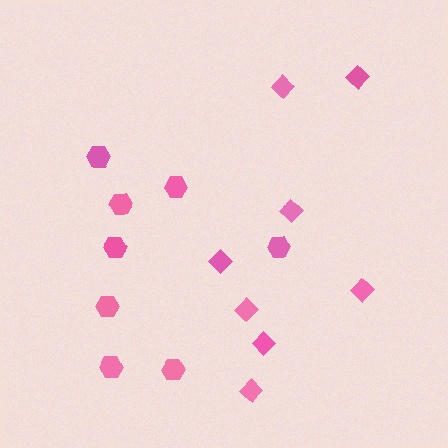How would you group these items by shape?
There are 2 groups: one group of hexagons (8) and one group of diamonds (8).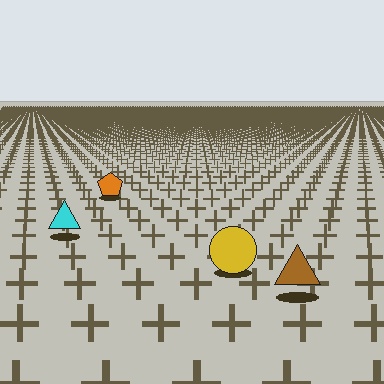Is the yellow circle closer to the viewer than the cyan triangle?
Yes. The yellow circle is closer — you can tell from the texture gradient: the ground texture is coarser near it.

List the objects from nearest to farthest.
From nearest to farthest: the brown triangle, the yellow circle, the cyan triangle, the orange pentagon.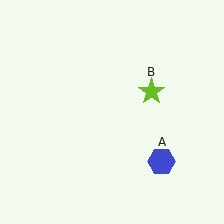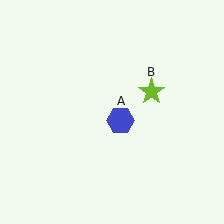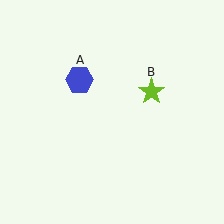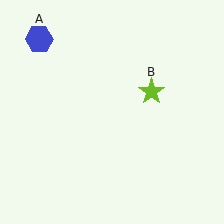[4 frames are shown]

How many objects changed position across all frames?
1 object changed position: blue hexagon (object A).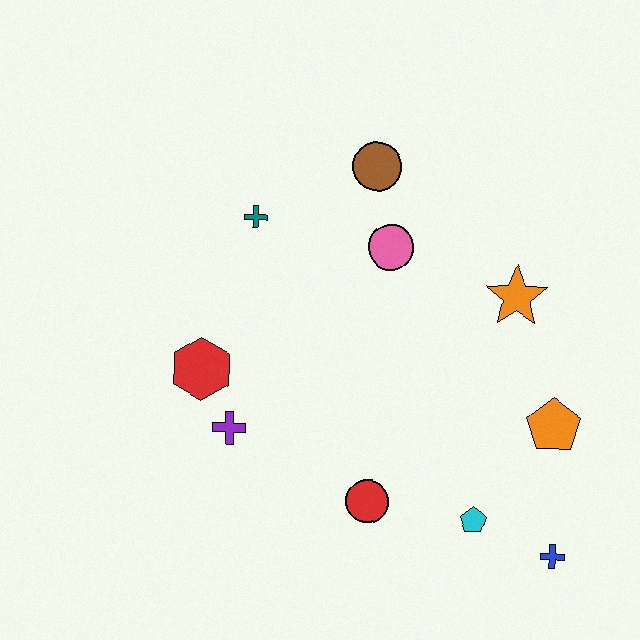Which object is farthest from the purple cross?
The blue cross is farthest from the purple cross.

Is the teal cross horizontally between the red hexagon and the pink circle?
Yes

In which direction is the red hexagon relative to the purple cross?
The red hexagon is above the purple cross.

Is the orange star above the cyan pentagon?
Yes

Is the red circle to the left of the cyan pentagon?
Yes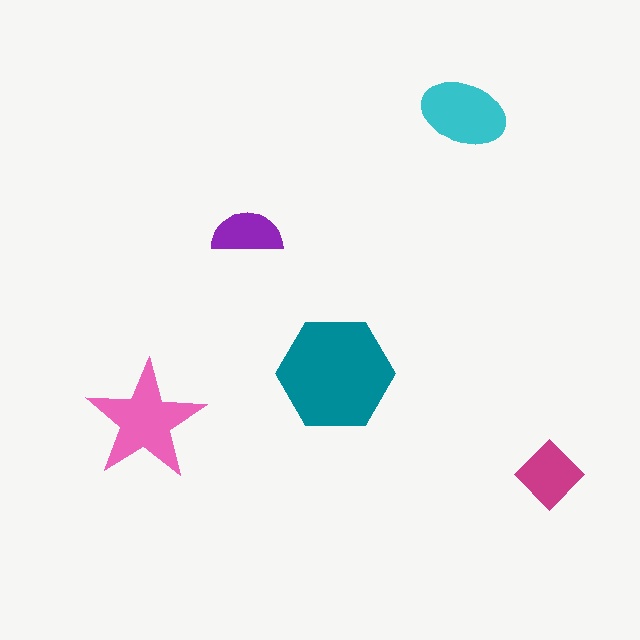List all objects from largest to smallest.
The teal hexagon, the pink star, the cyan ellipse, the magenta diamond, the purple semicircle.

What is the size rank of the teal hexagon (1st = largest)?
1st.